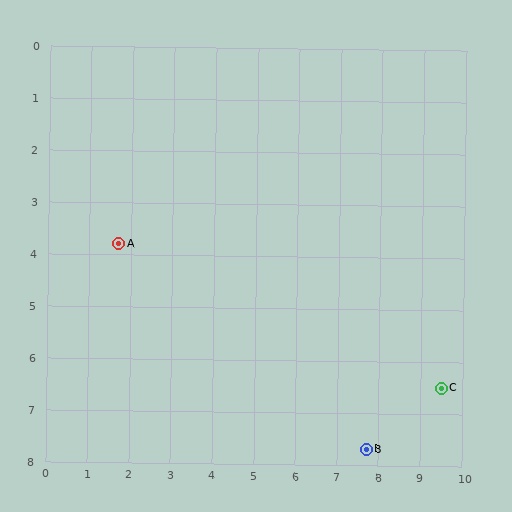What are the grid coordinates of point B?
Point B is at approximately (7.7, 7.7).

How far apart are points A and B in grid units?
Points A and B are about 7.2 grid units apart.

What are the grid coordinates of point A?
Point A is at approximately (1.7, 3.8).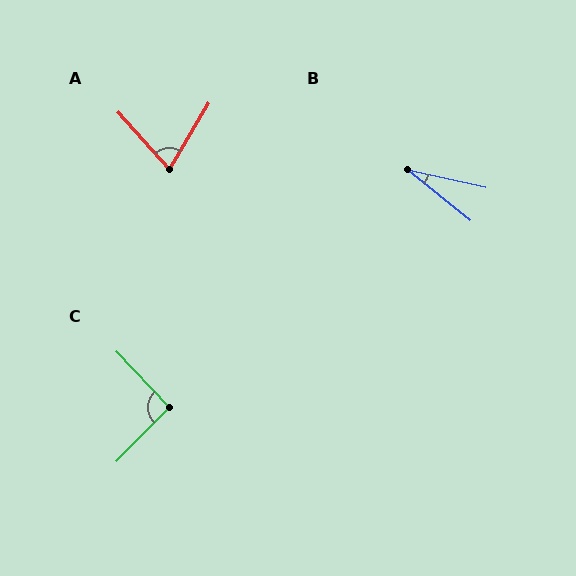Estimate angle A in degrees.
Approximately 73 degrees.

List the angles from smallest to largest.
B (26°), A (73°), C (92°).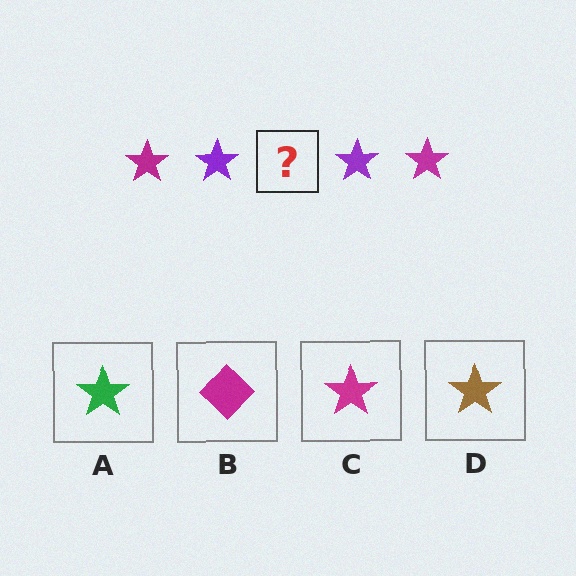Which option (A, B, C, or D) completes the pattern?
C.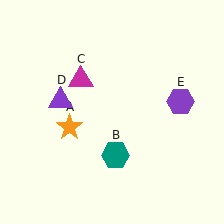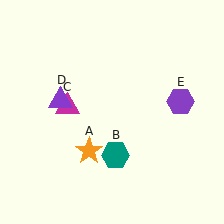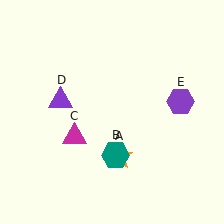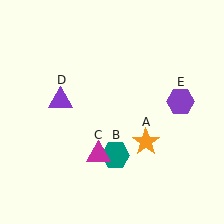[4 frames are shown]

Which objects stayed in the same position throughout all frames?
Teal hexagon (object B) and purple triangle (object D) and purple hexagon (object E) remained stationary.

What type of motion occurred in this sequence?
The orange star (object A), magenta triangle (object C) rotated counterclockwise around the center of the scene.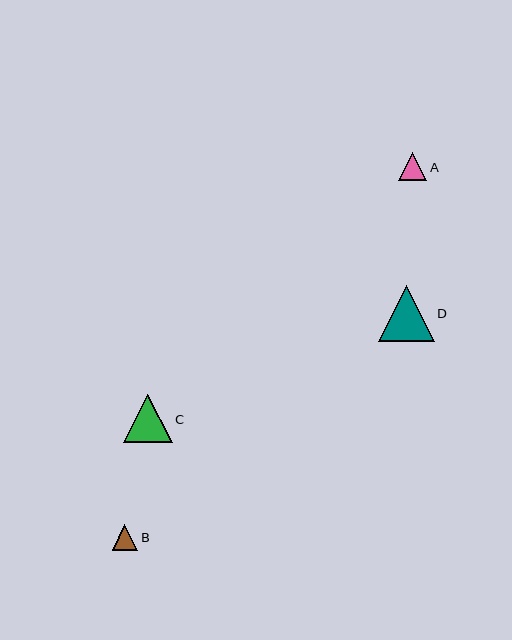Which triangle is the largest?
Triangle D is the largest with a size of approximately 56 pixels.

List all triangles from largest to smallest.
From largest to smallest: D, C, A, B.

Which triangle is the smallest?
Triangle B is the smallest with a size of approximately 25 pixels.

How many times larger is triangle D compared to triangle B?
Triangle D is approximately 2.2 times the size of triangle B.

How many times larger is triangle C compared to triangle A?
Triangle C is approximately 1.7 times the size of triangle A.